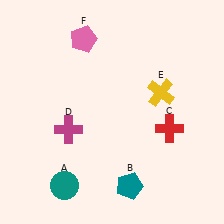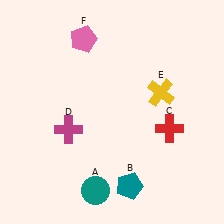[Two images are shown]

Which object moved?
The teal circle (A) moved right.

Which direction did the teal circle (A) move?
The teal circle (A) moved right.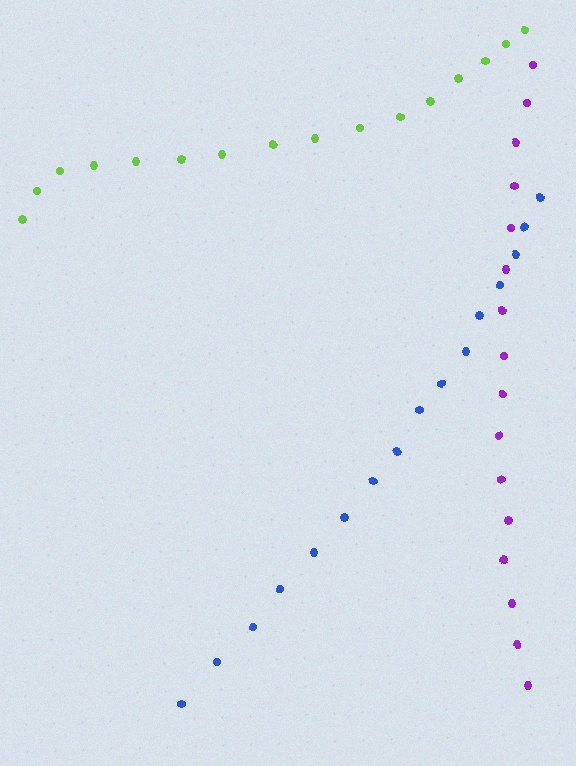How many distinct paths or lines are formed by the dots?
There are 3 distinct paths.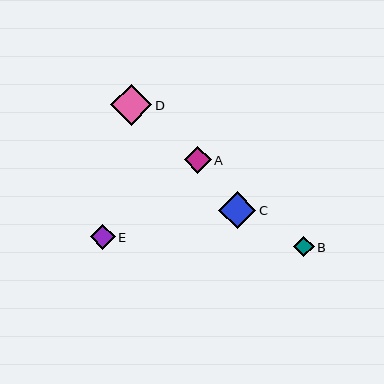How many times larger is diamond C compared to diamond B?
Diamond C is approximately 1.8 times the size of diamond B.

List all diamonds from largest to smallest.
From largest to smallest: D, C, A, E, B.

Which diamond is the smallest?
Diamond B is the smallest with a size of approximately 21 pixels.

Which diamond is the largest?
Diamond D is the largest with a size of approximately 41 pixels.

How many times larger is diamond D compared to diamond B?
Diamond D is approximately 2.0 times the size of diamond B.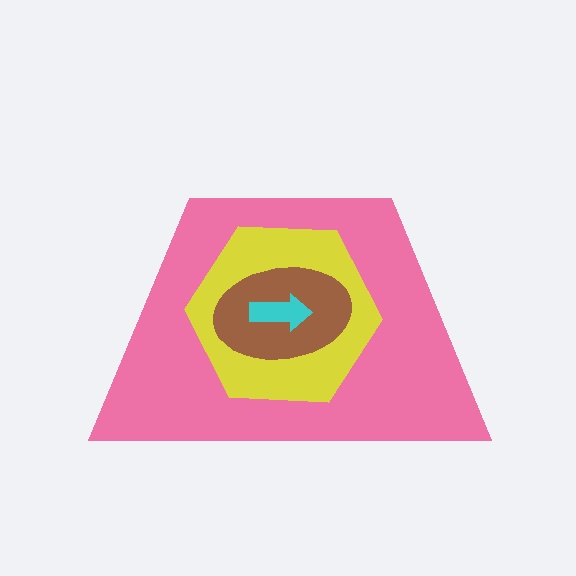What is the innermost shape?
The cyan arrow.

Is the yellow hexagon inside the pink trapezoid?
Yes.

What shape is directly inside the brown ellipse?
The cyan arrow.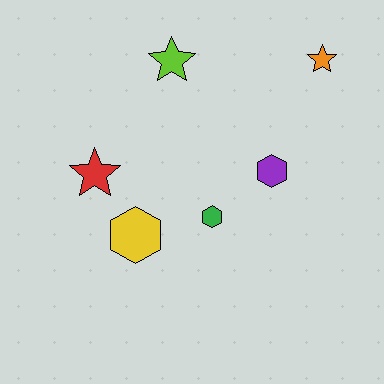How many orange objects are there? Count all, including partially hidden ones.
There is 1 orange object.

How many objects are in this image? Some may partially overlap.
There are 6 objects.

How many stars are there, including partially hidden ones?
There are 3 stars.